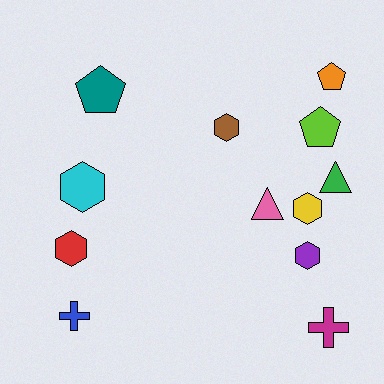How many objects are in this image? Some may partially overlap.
There are 12 objects.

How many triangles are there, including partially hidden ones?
There are 2 triangles.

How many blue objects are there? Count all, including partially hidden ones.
There is 1 blue object.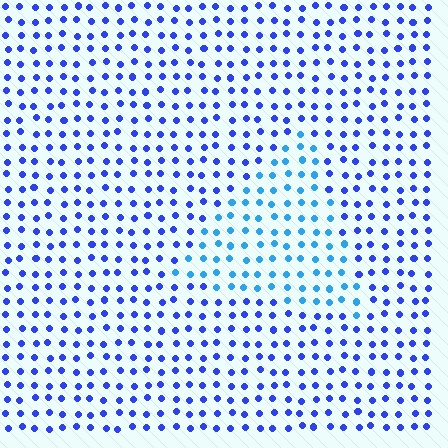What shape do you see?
I see a triangle.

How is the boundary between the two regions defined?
The boundary is defined purely by a slight shift in hue (about 31 degrees). Spacing, size, and orientation are identical on both sides.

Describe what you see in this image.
The image is filled with small blue elements in a uniform arrangement. A triangle-shaped region is visible where the elements are tinted to a slightly different hue, forming a subtle color boundary.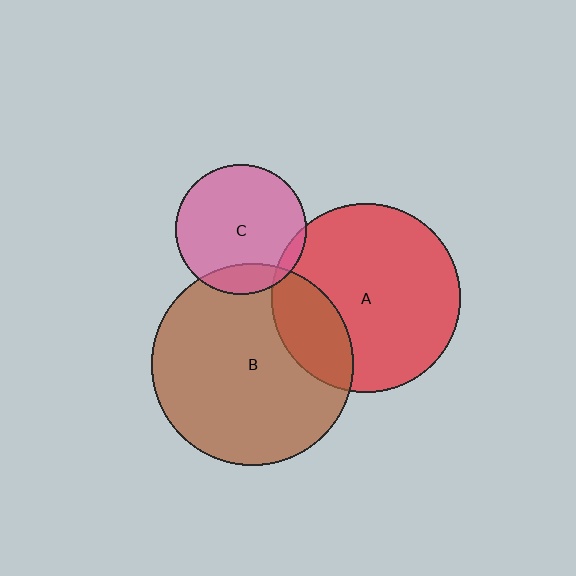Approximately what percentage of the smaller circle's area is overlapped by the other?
Approximately 5%.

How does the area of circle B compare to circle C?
Approximately 2.4 times.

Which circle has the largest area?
Circle B (brown).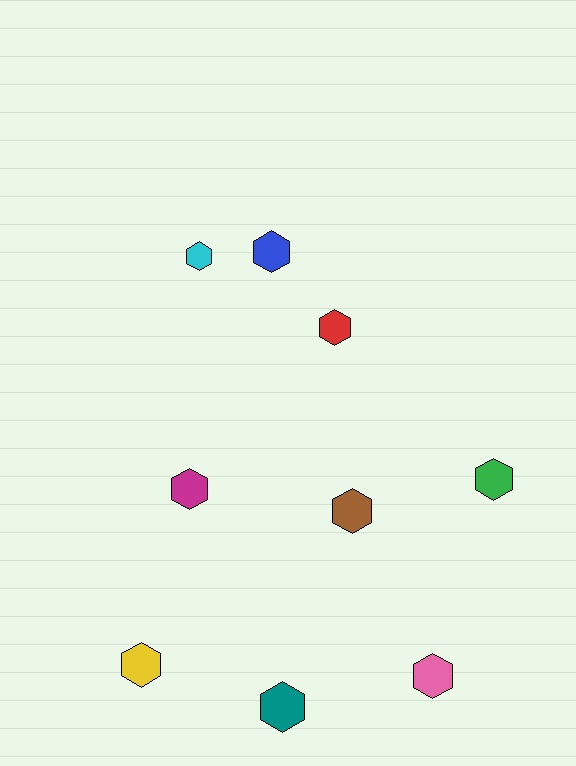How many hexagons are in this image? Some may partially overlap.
There are 9 hexagons.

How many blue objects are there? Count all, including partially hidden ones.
There is 1 blue object.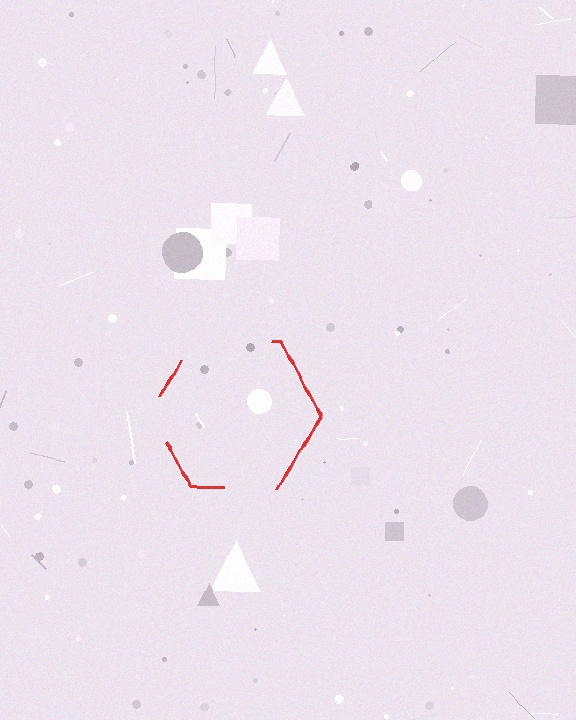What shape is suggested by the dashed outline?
The dashed outline suggests a hexagon.